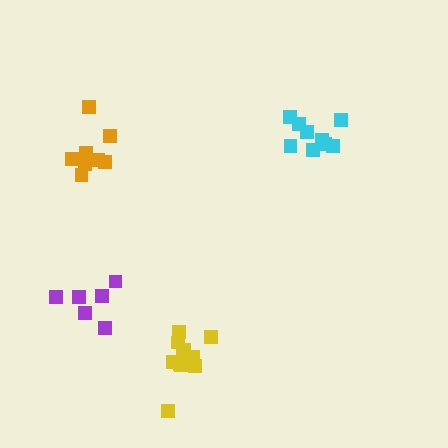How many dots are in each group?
Group 1: 12 dots, Group 2: 8 dots, Group 3: 9 dots, Group 4: 6 dots (35 total).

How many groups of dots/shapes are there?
There are 4 groups.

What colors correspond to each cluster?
The clusters are colored: yellow, orange, cyan, purple.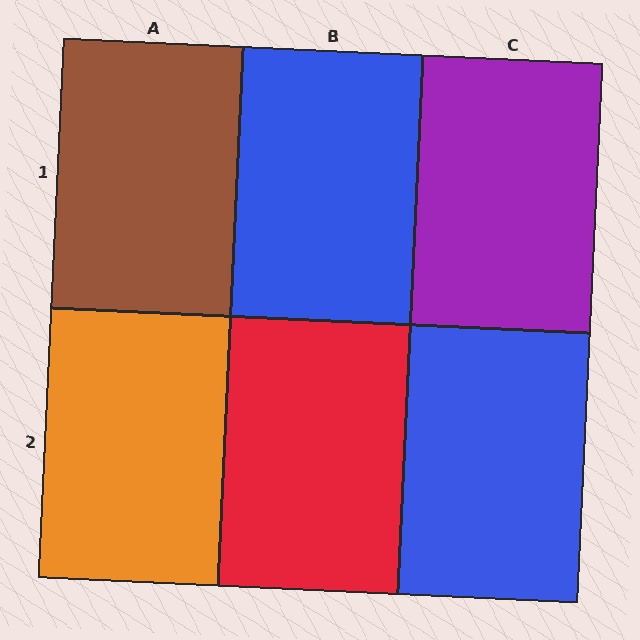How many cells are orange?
1 cell is orange.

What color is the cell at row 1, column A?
Brown.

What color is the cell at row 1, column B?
Blue.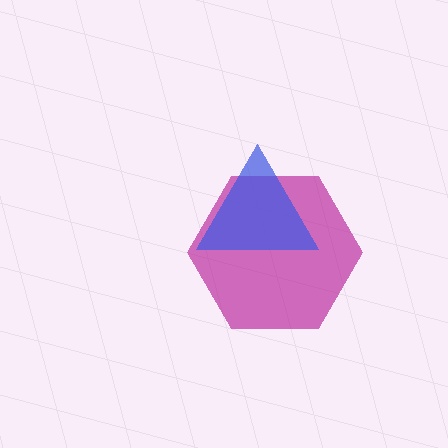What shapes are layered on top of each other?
The layered shapes are: a magenta hexagon, a blue triangle.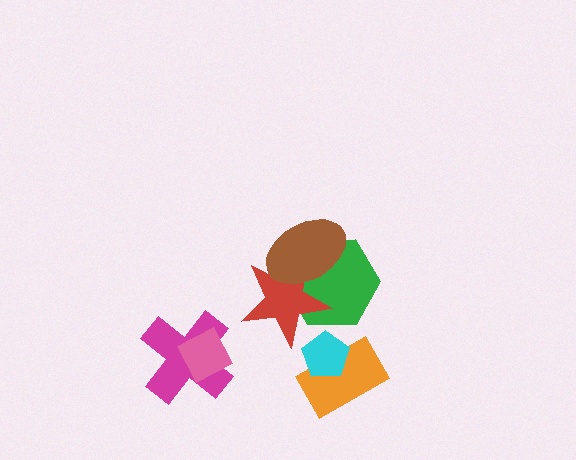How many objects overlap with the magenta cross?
1 object overlaps with the magenta cross.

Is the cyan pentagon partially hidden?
No, no other shape covers it.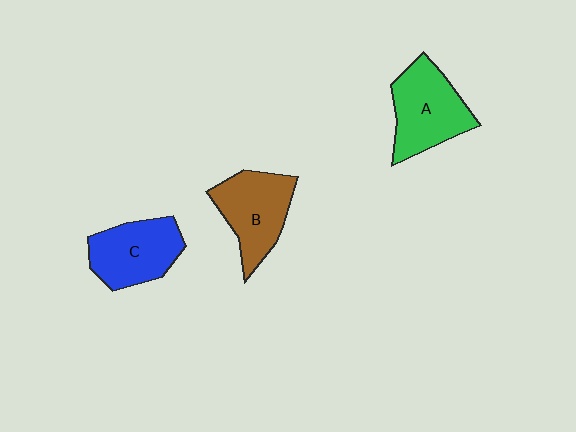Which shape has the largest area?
Shape A (green).